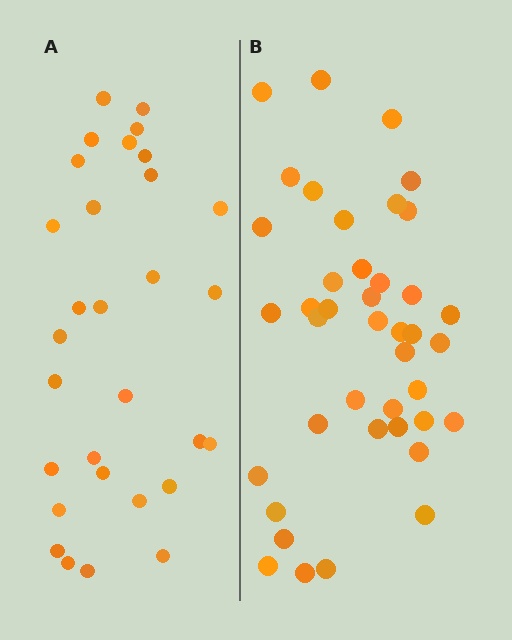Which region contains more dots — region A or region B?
Region B (the right region) has more dots.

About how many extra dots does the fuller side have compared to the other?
Region B has roughly 12 or so more dots than region A.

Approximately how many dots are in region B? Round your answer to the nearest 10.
About 40 dots. (The exact count is 41, which rounds to 40.)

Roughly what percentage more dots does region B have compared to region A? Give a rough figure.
About 35% more.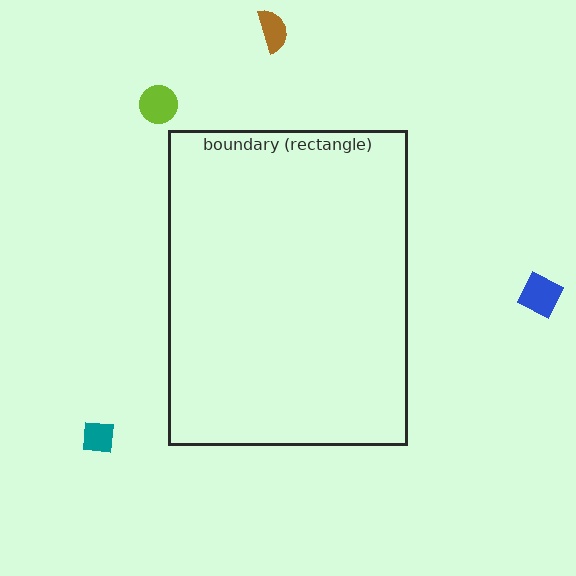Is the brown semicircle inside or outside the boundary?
Outside.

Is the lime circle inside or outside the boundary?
Outside.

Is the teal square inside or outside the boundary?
Outside.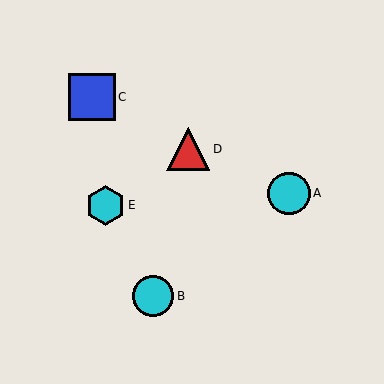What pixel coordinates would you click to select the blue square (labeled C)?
Click at (91, 98) to select the blue square C.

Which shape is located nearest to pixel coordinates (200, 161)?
The red triangle (labeled D) at (188, 149) is nearest to that location.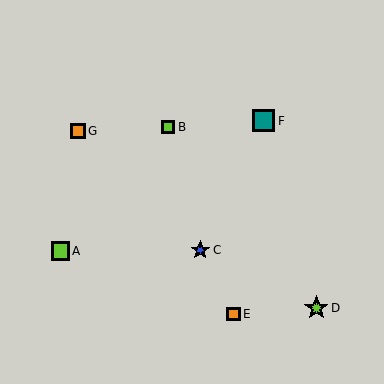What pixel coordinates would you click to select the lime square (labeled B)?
Click at (168, 127) to select the lime square B.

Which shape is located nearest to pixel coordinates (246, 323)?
The orange square (labeled E) at (234, 314) is nearest to that location.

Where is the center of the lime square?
The center of the lime square is at (60, 251).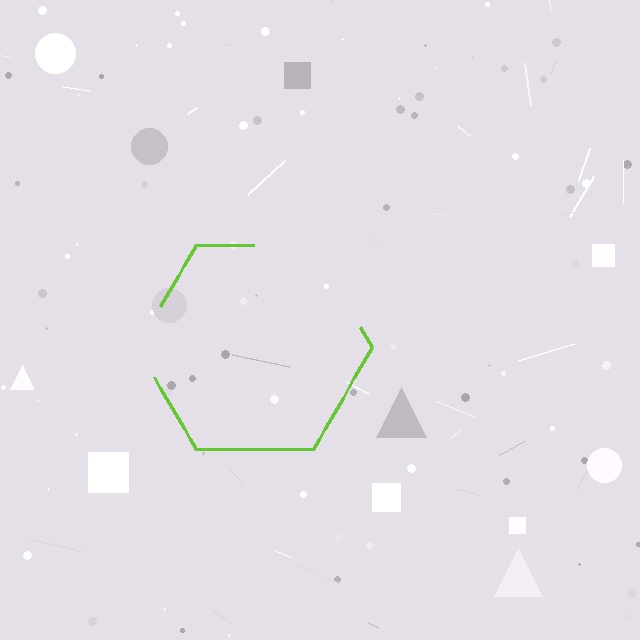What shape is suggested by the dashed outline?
The dashed outline suggests a hexagon.